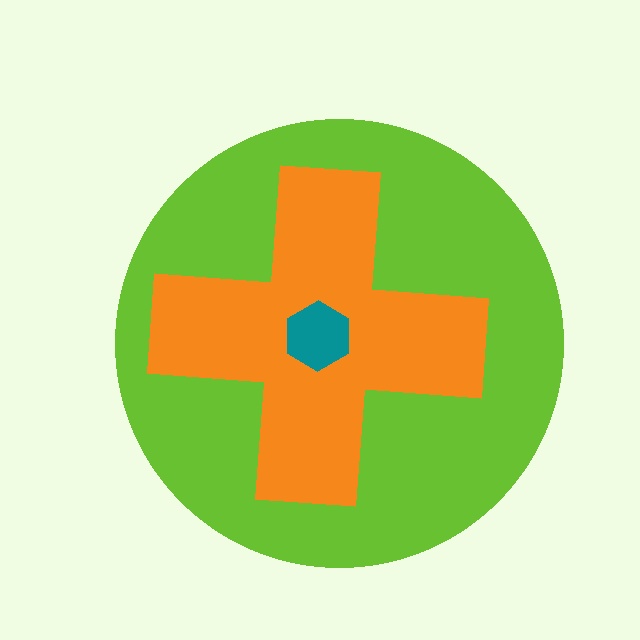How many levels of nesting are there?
3.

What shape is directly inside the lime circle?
The orange cross.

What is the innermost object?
The teal hexagon.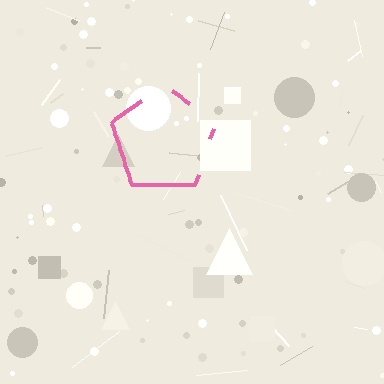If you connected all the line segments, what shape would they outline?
They would outline a pentagon.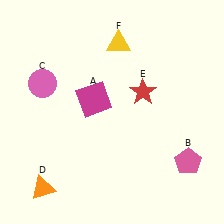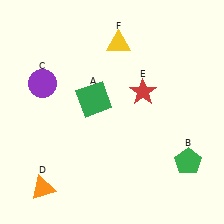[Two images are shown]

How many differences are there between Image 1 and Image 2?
There are 3 differences between the two images.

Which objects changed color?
A changed from magenta to green. B changed from pink to green. C changed from pink to purple.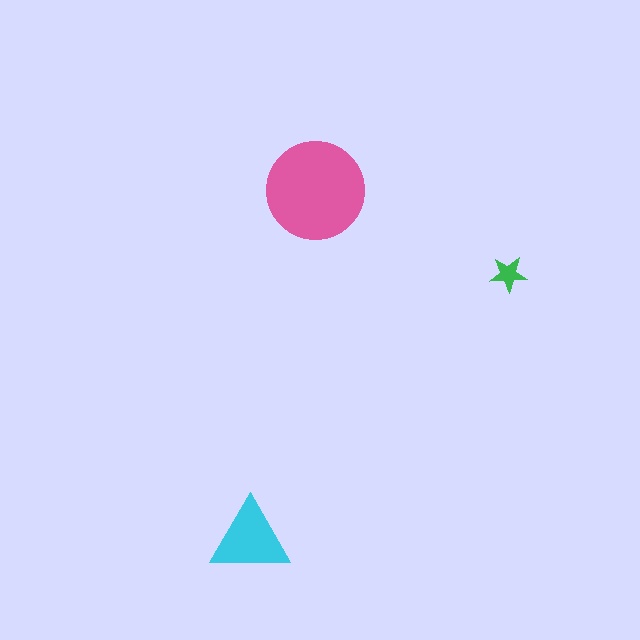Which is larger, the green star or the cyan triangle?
The cyan triangle.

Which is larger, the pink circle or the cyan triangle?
The pink circle.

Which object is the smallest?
The green star.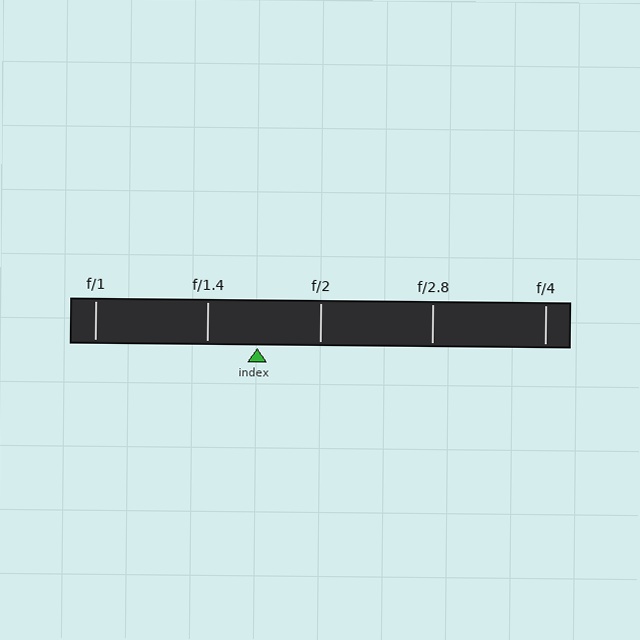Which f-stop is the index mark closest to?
The index mark is closest to f/1.4.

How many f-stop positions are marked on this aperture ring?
There are 5 f-stop positions marked.